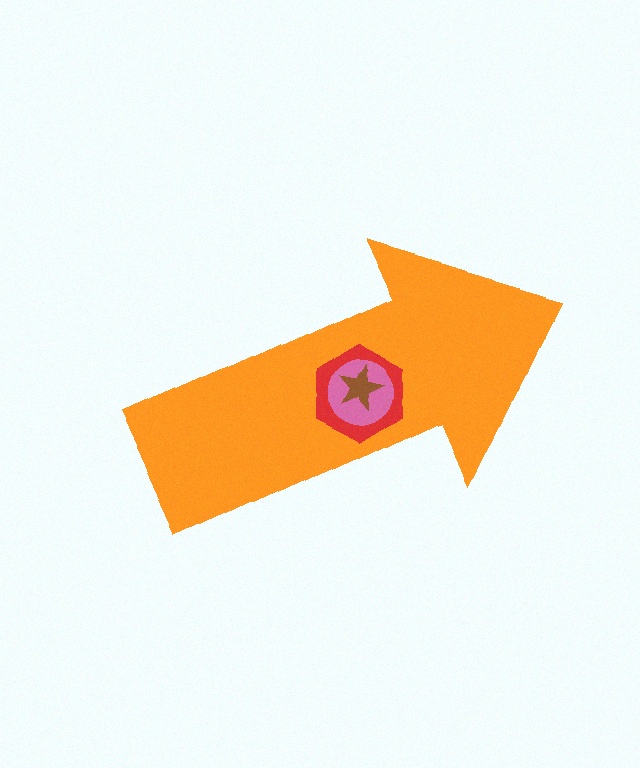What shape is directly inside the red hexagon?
The pink circle.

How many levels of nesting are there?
4.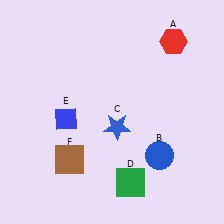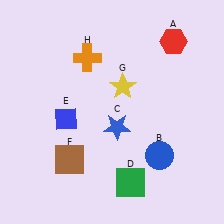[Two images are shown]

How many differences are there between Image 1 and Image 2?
There are 2 differences between the two images.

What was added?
A yellow star (G), an orange cross (H) were added in Image 2.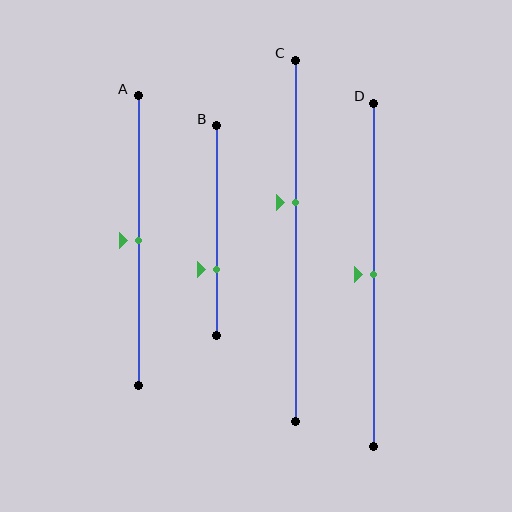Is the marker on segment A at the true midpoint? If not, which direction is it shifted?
Yes, the marker on segment A is at the true midpoint.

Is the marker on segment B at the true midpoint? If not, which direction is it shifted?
No, the marker on segment B is shifted downward by about 19% of the segment length.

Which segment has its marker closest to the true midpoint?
Segment A has its marker closest to the true midpoint.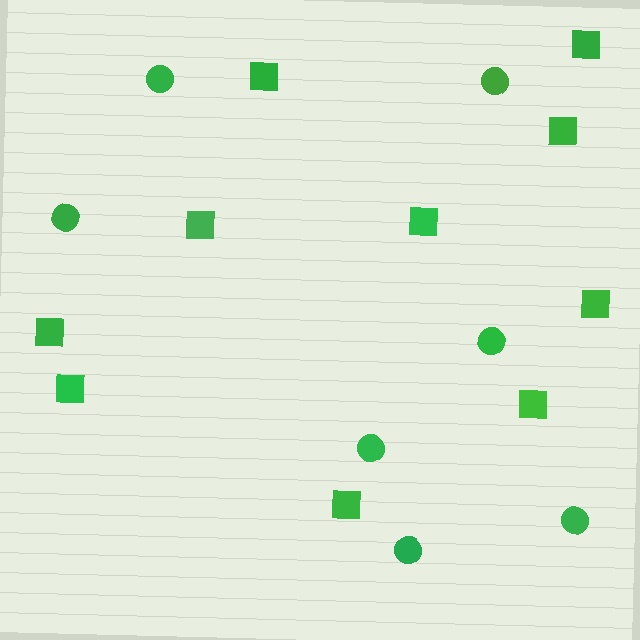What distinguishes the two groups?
There are 2 groups: one group of squares (10) and one group of circles (7).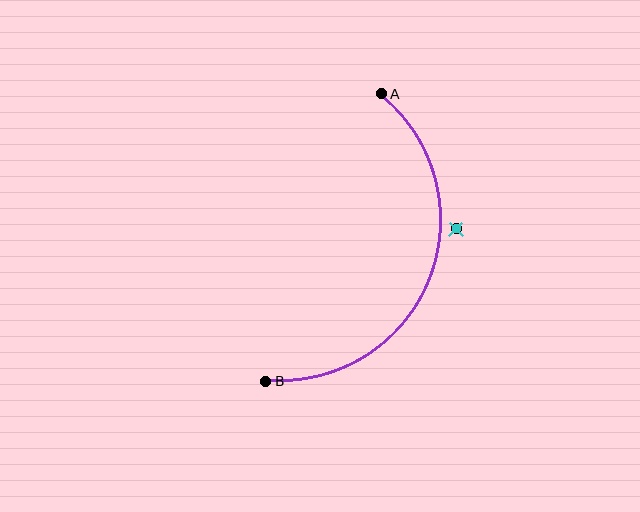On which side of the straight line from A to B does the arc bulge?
The arc bulges to the right of the straight line connecting A and B.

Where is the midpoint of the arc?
The arc midpoint is the point on the curve farthest from the straight line joining A and B. It sits to the right of that line.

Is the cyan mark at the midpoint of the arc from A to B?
No — the cyan mark does not lie on the arc at all. It sits slightly outside the curve.